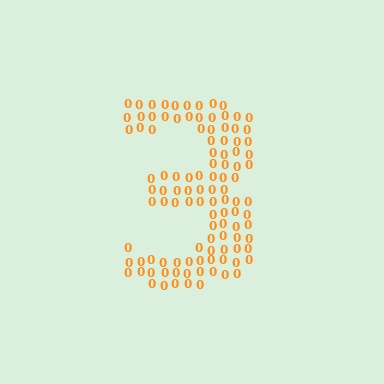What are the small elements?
The small elements are digit 0's.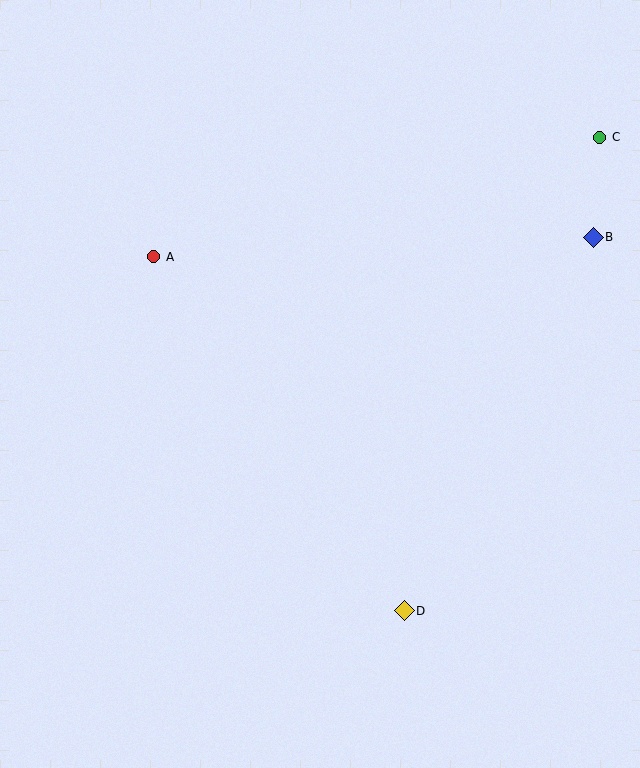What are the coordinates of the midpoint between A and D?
The midpoint between A and D is at (279, 434).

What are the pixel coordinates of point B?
Point B is at (593, 237).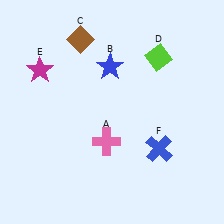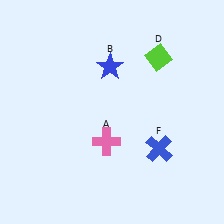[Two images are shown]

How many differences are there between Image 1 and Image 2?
There are 2 differences between the two images.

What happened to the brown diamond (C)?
The brown diamond (C) was removed in Image 2. It was in the top-left area of Image 1.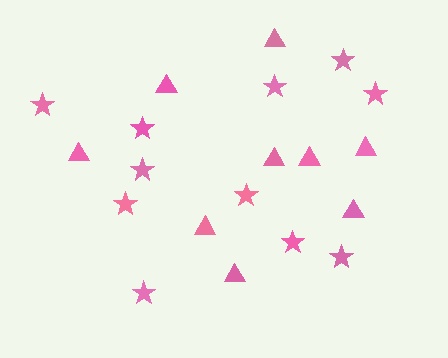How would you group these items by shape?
There are 2 groups: one group of stars (11) and one group of triangles (9).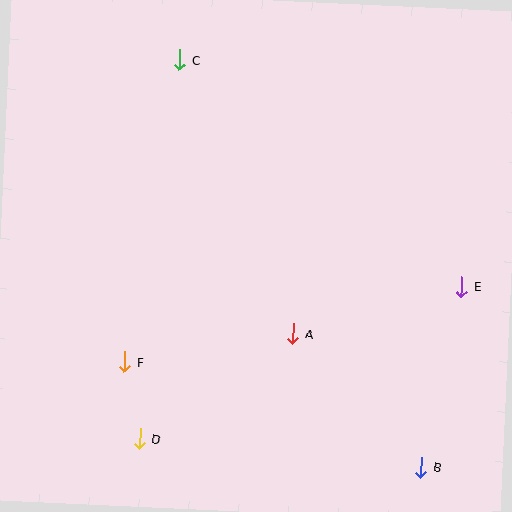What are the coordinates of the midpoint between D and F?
The midpoint between D and F is at (132, 400).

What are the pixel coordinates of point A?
Point A is at (293, 334).